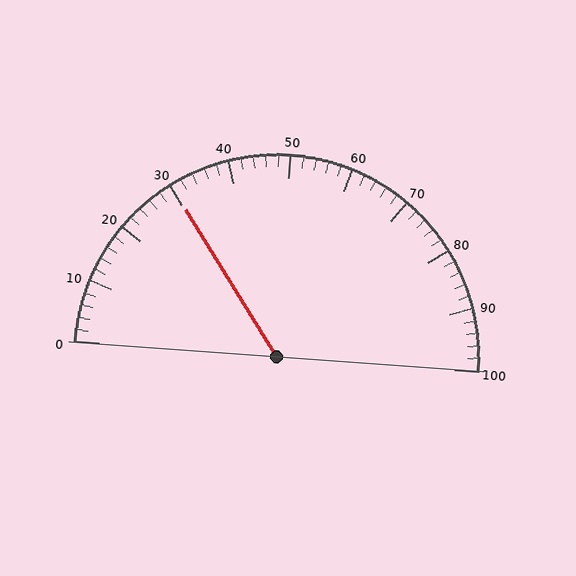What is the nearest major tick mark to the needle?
The nearest major tick mark is 30.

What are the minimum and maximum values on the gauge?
The gauge ranges from 0 to 100.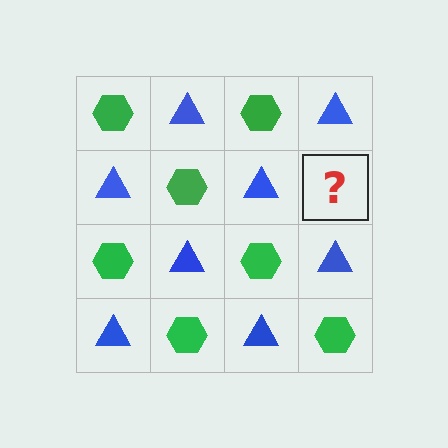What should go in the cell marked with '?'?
The missing cell should contain a green hexagon.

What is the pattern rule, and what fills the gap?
The rule is that it alternates green hexagon and blue triangle in a checkerboard pattern. The gap should be filled with a green hexagon.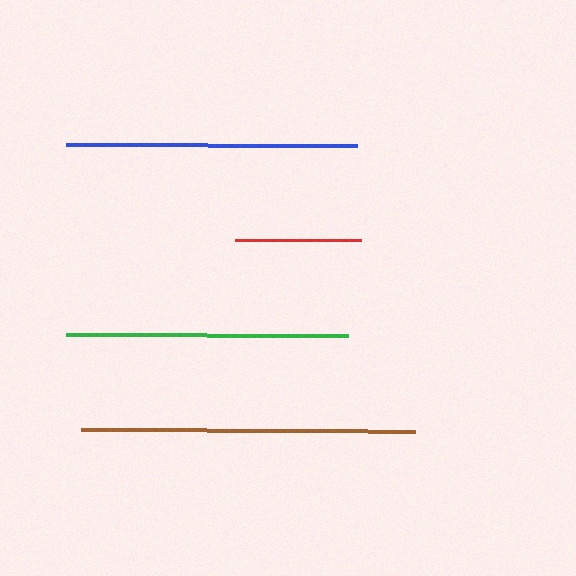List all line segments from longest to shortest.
From longest to shortest: brown, blue, green, red.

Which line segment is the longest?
The brown line is the longest at approximately 333 pixels.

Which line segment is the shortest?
The red line is the shortest at approximately 125 pixels.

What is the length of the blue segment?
The blue segment is approximately 290 pixels long.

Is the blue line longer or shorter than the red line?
The blue line is longer than the red line.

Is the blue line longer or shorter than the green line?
The blue line is longer than the green line.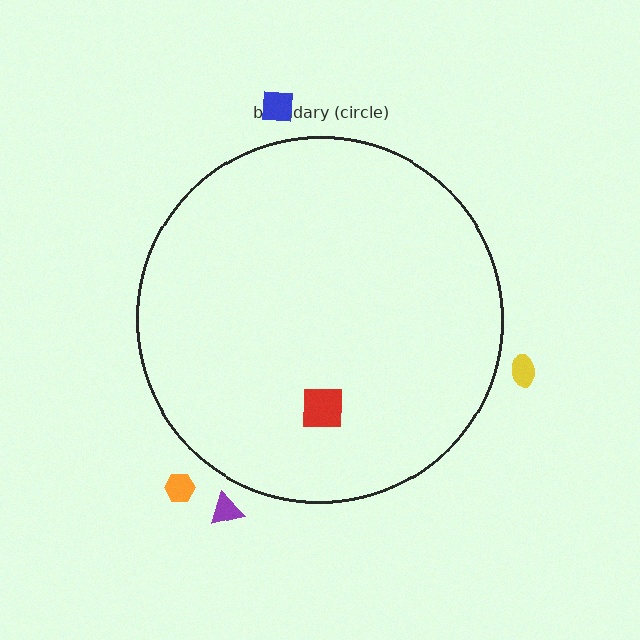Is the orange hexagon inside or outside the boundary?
Outside.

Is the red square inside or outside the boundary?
Inside.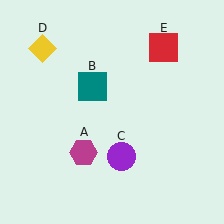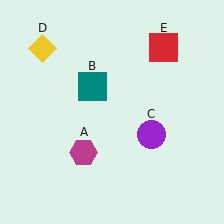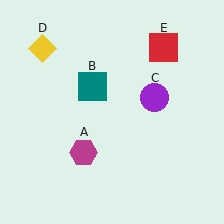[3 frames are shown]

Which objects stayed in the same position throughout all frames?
Magenta hexagon (object A) and teal square (object B) and yellow diamond (object D) and red square (object E) remained stationary.